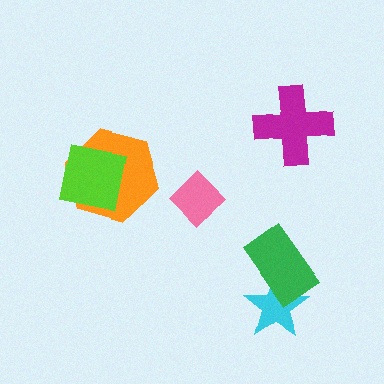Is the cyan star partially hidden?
Yes, it is partially covered by another shape.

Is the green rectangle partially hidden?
No, no other shape covers it.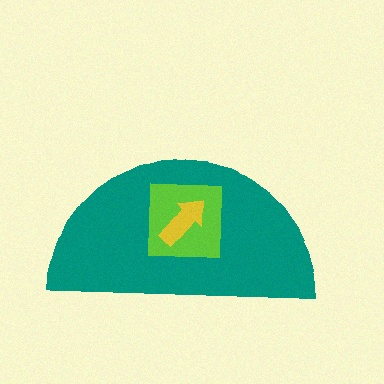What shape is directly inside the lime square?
The yellow arrow.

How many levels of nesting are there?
3.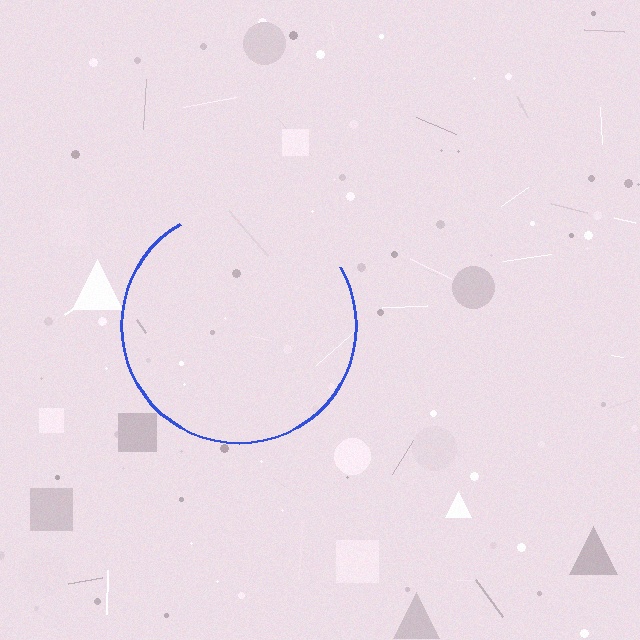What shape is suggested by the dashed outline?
The dashed outline suggests a circle.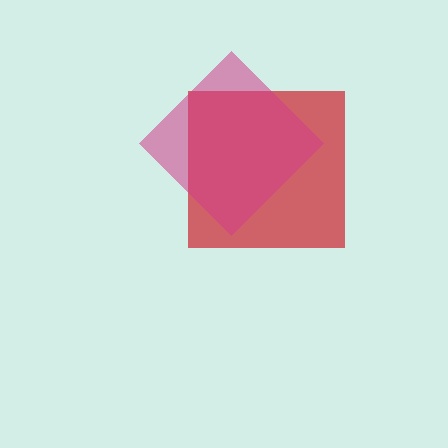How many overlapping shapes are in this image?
There are 2 overlapping shapes in the image.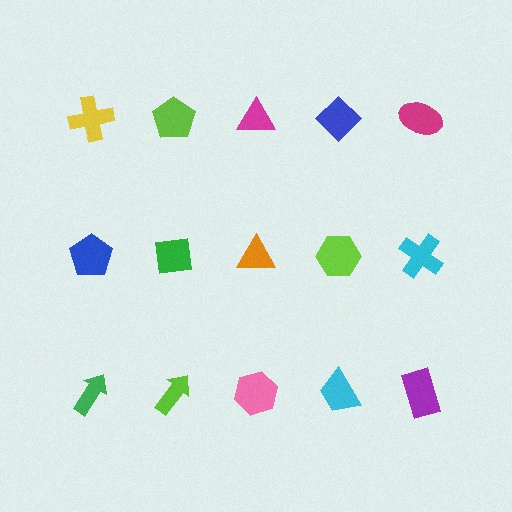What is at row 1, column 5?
A magenta ellipse.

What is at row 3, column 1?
A green arrow.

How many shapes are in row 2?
5 shapes.